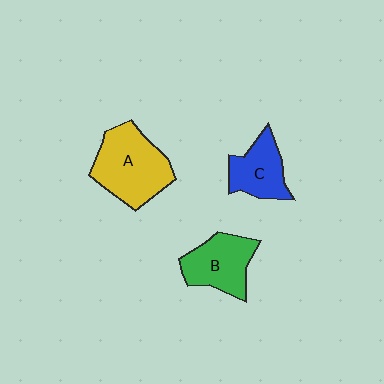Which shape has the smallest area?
Shape C (blue).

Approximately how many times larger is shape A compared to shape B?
Approximately 1.3 times.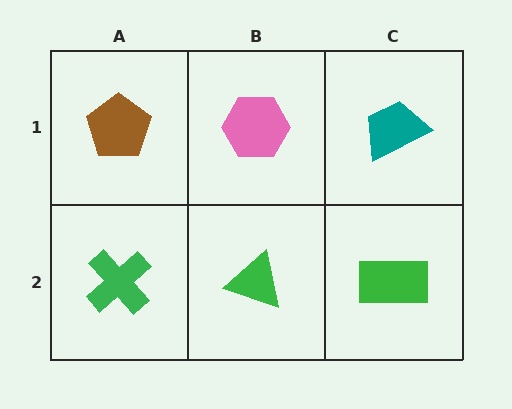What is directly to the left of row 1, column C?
A pink hexagon.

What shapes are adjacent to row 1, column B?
A green triangle (row 2, column B), a brown pentagon (row 1, column A), a teal trapezoid (row 1, column C).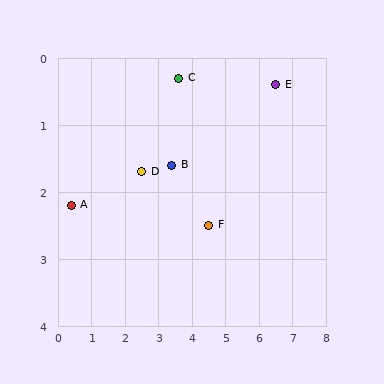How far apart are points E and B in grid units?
Points E and B are about 3.3 grid units apart.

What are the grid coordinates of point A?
Point A is at approximately (0.4, 2.2).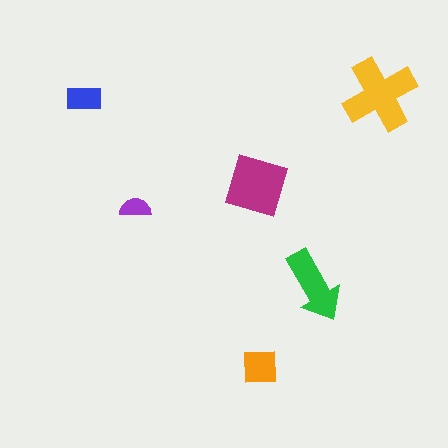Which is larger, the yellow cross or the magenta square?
The yellow cross.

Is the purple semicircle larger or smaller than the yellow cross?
Smaller.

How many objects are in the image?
There are 6 objects in the image.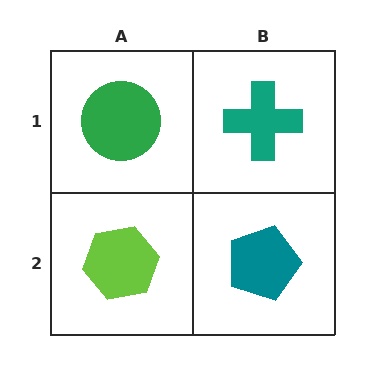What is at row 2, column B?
A teal pentagon.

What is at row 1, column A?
A green circle.